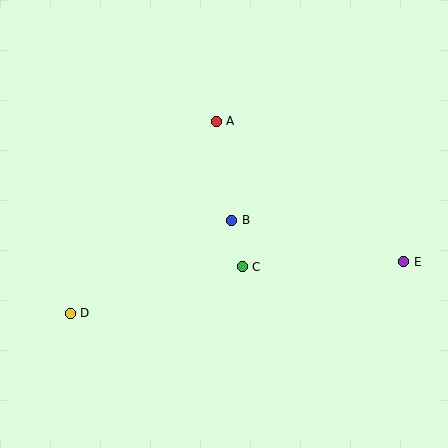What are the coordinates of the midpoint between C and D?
The midpoint between C and D is at (156, 290).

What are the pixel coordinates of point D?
Point D is at (70, 313).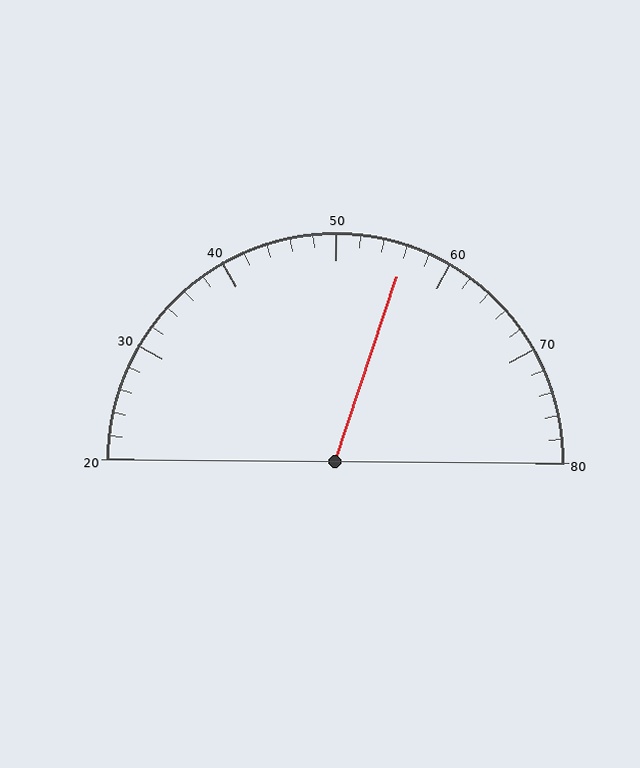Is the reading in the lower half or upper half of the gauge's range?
The reading is in the upper half of the range (20 to 80).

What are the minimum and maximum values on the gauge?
The gauge ranges from 20 to 80.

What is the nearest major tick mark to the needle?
The nearest major tick mark is 60.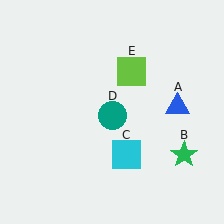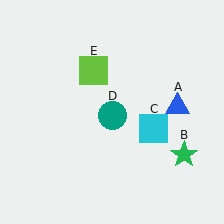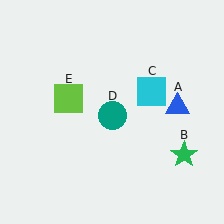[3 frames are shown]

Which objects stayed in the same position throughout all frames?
Blue triangle (object A) and green star (object B) and teal circle (object D) remained stationary.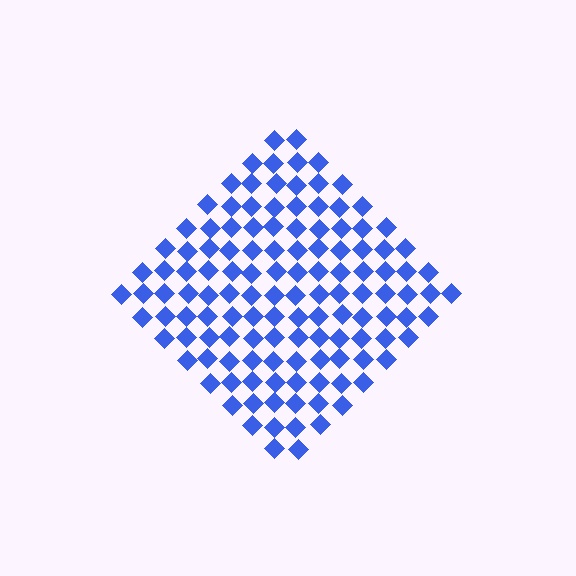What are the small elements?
The small elements are diamonds.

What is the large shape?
The large shape is a diamond.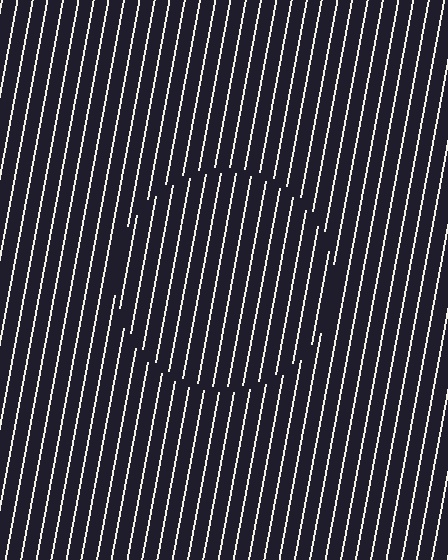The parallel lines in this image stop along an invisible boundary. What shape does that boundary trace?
An illusory circle. The interior of the shape contains the same grating, shifted by half a period — the contour is defined by the phase discontinuity where line-ends from the inner and outer gratings abut.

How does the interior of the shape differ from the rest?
The interior of the shape contains the same grating, shifted by half a period — the contour is defined by the phase discontinuity where line-ends from the inner and outer gratings abut.